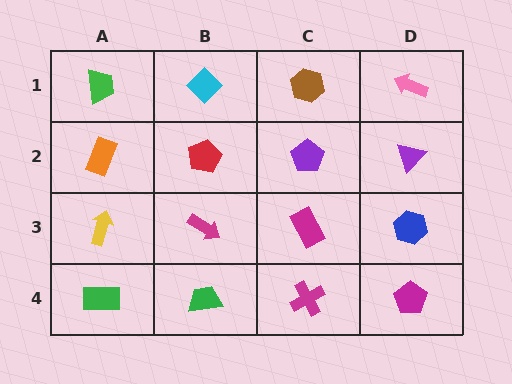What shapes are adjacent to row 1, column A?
An orange rectangle (row 2, column A), a cyan diamond (row 1, column B).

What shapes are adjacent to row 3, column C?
A purple pentagon (row 2, column C), a magenta cross (row 4, column C), a magenta arrow (row 3, column B), a blue hexagon (row 3, column D).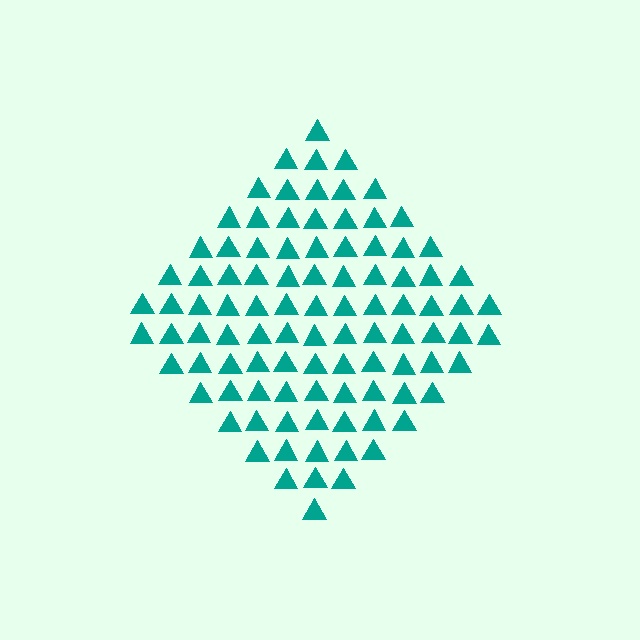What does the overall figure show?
The overall figure shows a diamond.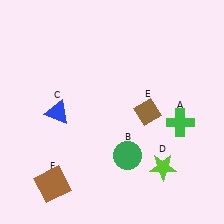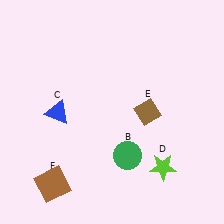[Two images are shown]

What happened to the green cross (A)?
The green cross (A) was removed in Image 2. It was in the bottom-right area of Image 1.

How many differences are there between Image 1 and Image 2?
There is 1 difference between the two images.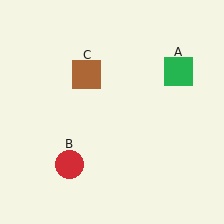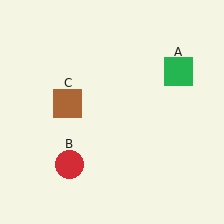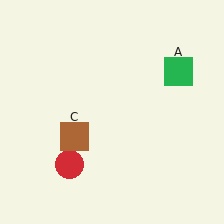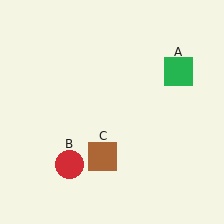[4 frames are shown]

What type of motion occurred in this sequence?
The brown square (object C) rotated counterclockwise around the center of the scene.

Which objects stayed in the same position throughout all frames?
Green square (object A) and red circle (object B) remained stationary.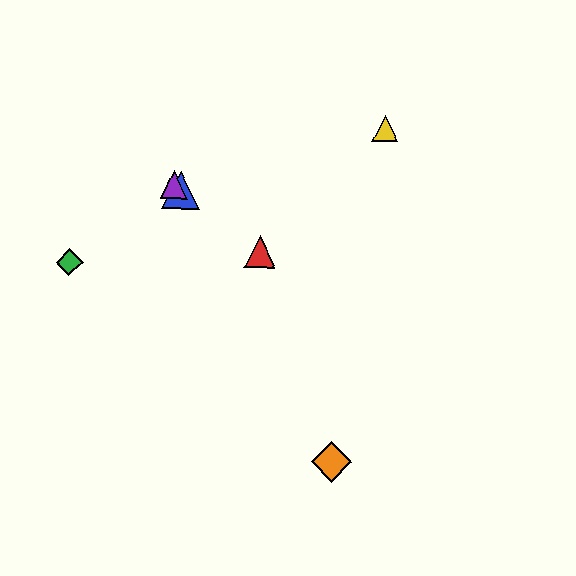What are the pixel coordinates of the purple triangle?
The purple triangle is at (174, 185).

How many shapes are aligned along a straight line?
3 shapes (the red triangle, the blue triangle, the purple triangle) are aligned along a straight line.